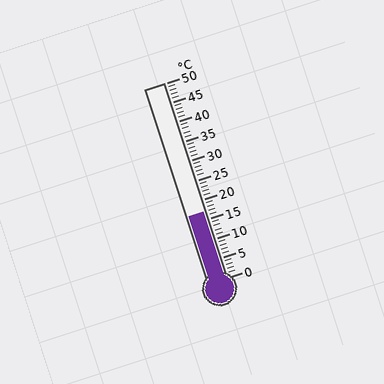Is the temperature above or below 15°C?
The temperature is above 15°C.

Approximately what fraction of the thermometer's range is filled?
The thermometer is filled to approximately 35% of its range.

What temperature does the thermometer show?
The thermometer shows approximately 17°C.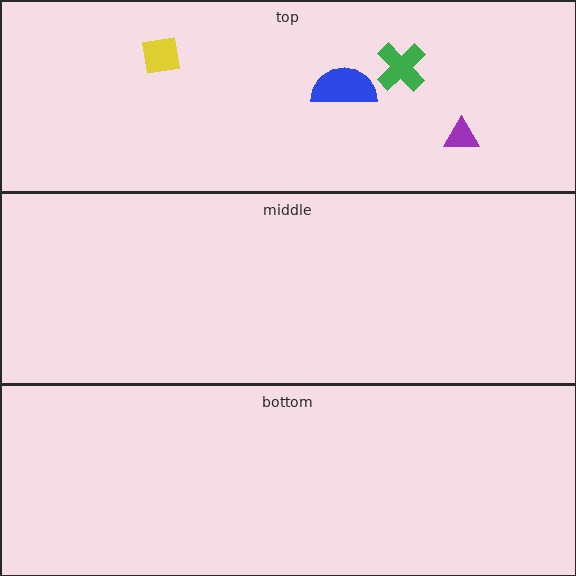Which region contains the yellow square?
The top region.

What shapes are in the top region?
The purple triangle, the blue semicircle, the green cross, the yellow square.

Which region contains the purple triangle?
The top region.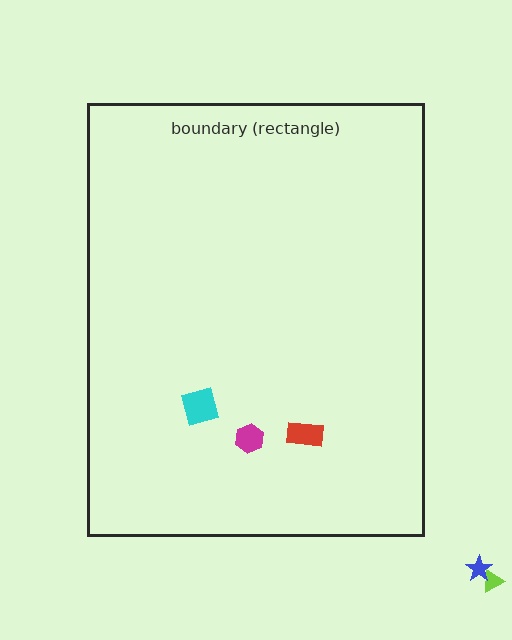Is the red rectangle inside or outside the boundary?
Inside.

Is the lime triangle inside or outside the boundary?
Outside.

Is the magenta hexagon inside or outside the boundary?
Inside.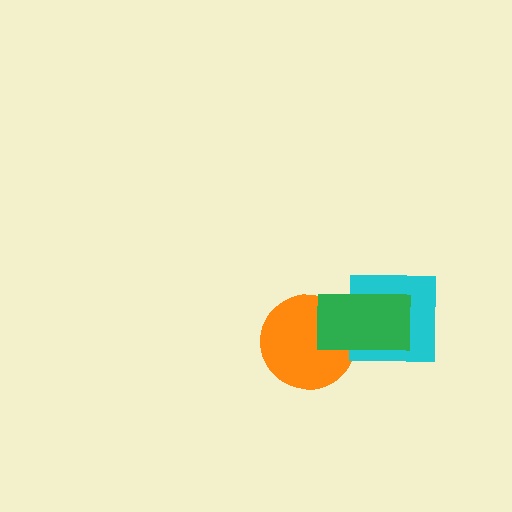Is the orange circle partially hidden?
Yes, it is partially covered by another shape.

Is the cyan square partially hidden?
Yes, it is partially covered by another shape.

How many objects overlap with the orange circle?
1 object overlaps with the orange circle.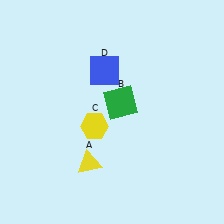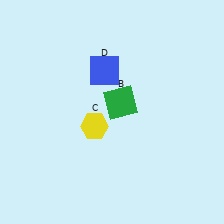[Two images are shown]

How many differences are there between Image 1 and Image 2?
There is 1 difference between the two images.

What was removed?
The yellow triangle (A) was removed in Image 2.